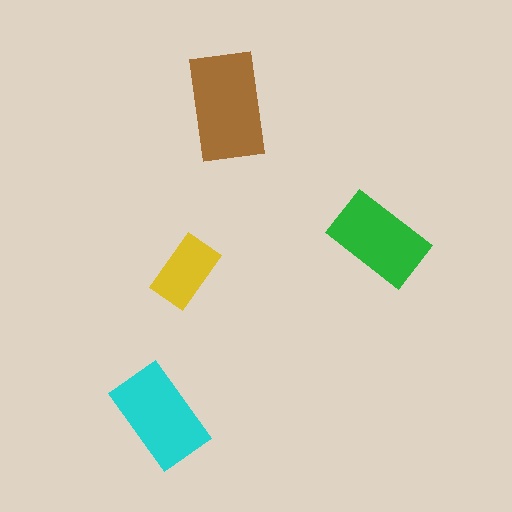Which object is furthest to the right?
The green rectangle is rightmost.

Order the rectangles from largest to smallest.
the brown one, the cyan one, the green one, the yellow one.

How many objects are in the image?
There are 4 objects in the image.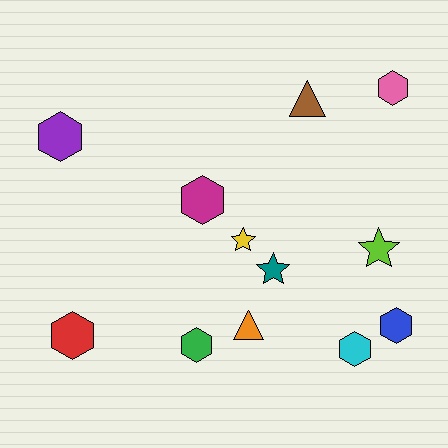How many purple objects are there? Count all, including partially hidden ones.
There is 1 purple object.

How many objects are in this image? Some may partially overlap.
There are 12 objects.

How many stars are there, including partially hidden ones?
There are 3 stars.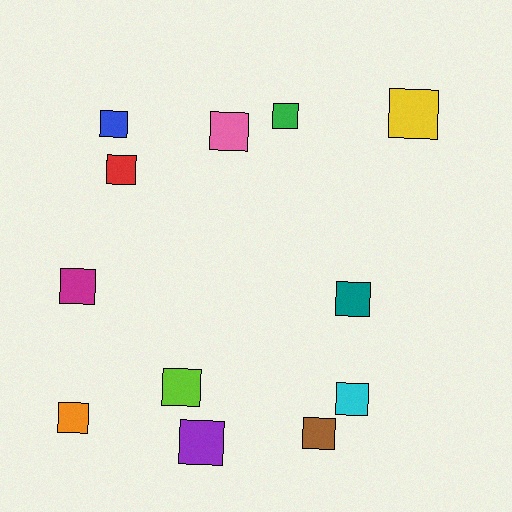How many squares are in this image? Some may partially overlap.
There are 12 squares.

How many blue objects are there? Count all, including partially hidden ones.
There is 1 blue object.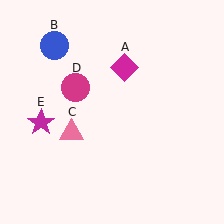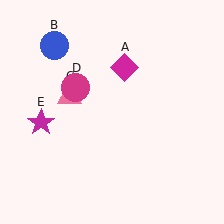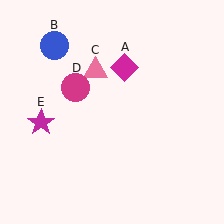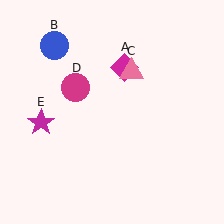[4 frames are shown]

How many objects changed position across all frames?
1 object changed position: pink triangle (object C).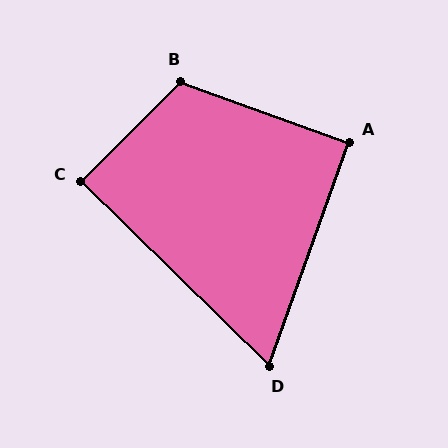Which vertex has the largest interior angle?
B, at approximately 115 degrees.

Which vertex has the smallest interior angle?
D, at approximately 65 degrees.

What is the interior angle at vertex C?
Approximately 90 degrees (approximately right).